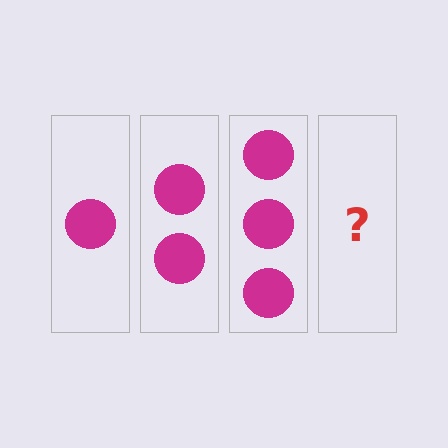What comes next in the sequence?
The next element should be 4 circles.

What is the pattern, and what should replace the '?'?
The pattern is that each step adds one more circle. The '?' should be 4 circles.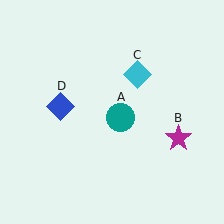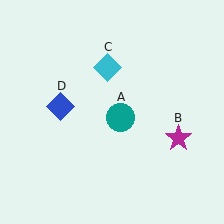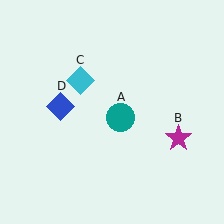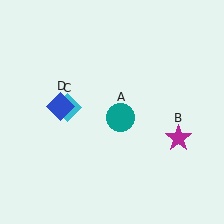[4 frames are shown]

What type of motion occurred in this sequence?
The cyan diamond (object C) rotated counterclockwise around the center of the scene.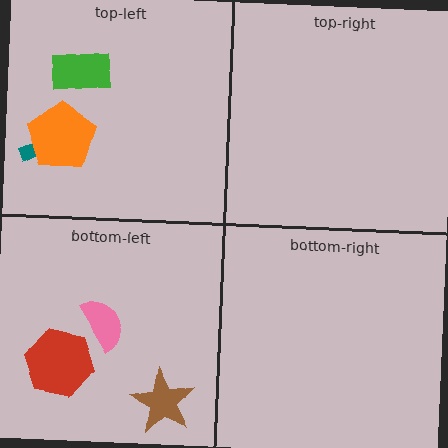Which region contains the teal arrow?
The top-left region.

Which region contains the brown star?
The bottom-left region.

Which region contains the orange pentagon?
The top-left region.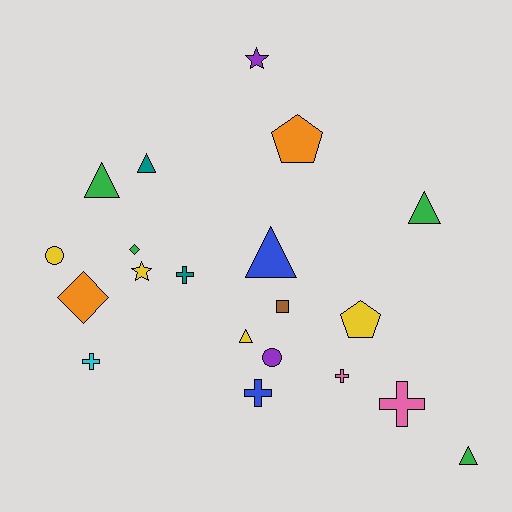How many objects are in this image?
There are 20 objects.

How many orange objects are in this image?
There are 2 orange objects.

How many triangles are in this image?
There are 6 triangles.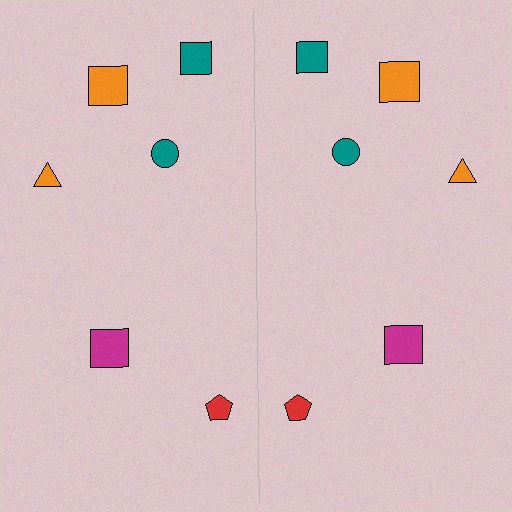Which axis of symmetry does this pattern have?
The pattern has a vertical axis of symmetry running through the center of the image.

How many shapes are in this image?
There are 12 shapes in this image.